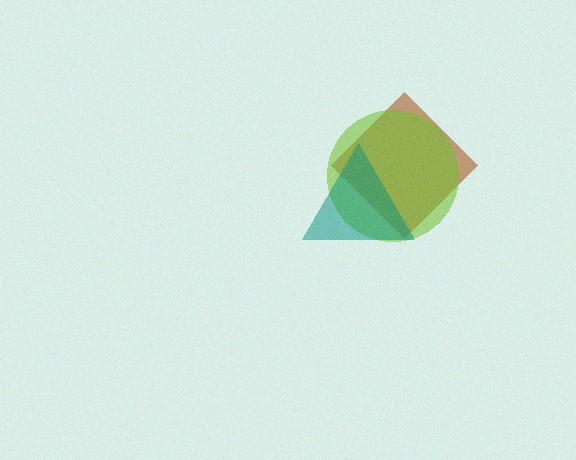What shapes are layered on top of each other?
The layered shapes are: a brown diamond, a lime circle, a teal triangle.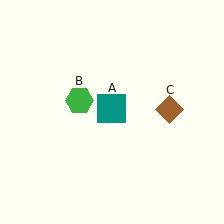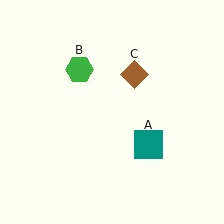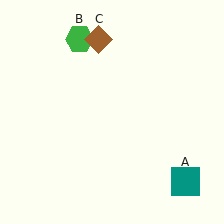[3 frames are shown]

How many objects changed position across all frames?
3 objects changed position: teal square (object A), green hexagon (object B), brown diamond (object C).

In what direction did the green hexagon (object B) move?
The green hexagon (object B) moved up.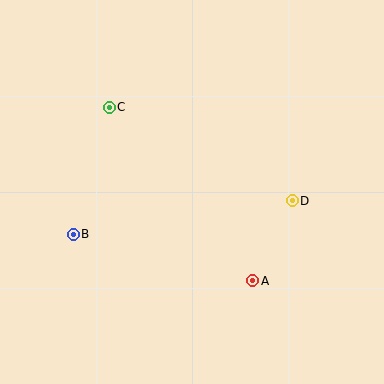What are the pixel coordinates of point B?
Point B is at (73, 234).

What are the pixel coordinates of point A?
Point A is at (253, 281).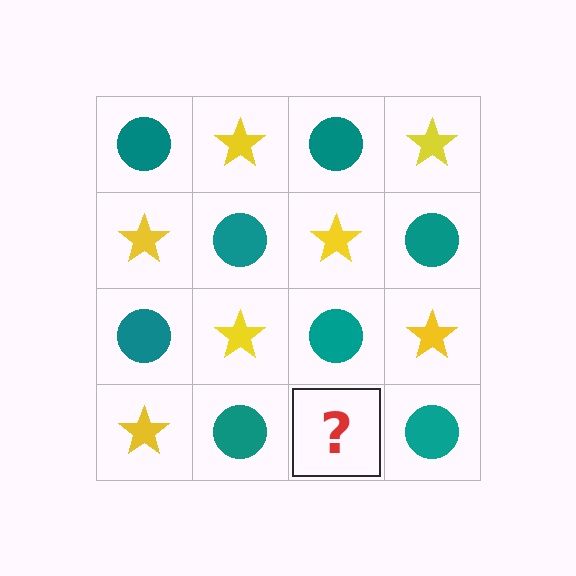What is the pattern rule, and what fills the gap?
The rule is that it alternates teal circle and yellow star in a checkerboard pattern. The gap should be filled with a yellow star.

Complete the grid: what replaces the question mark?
The question mark should be replaced with a yellow star.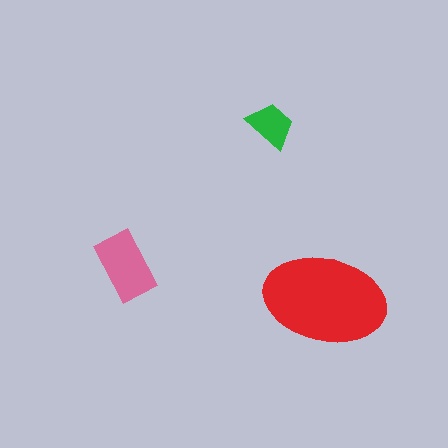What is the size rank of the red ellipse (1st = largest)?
1st.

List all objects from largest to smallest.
The red ellipse, the pink rectangle, the green trapezoid.